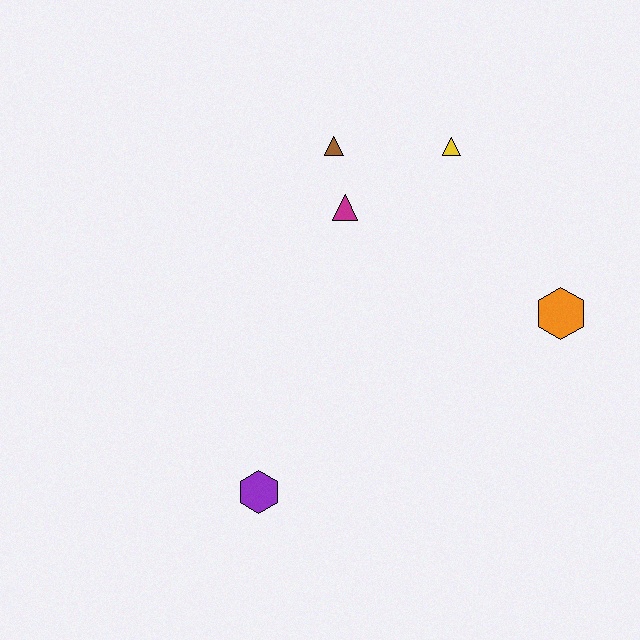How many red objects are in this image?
There are no red objects.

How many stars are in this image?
There are no stars.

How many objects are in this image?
There are 5 objects.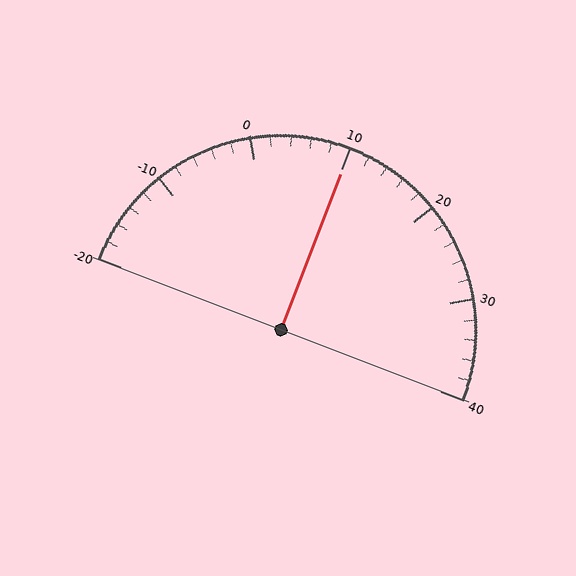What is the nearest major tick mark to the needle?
The nearest major tick mark is 10.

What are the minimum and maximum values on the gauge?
The gauge ranges from -20 to 40.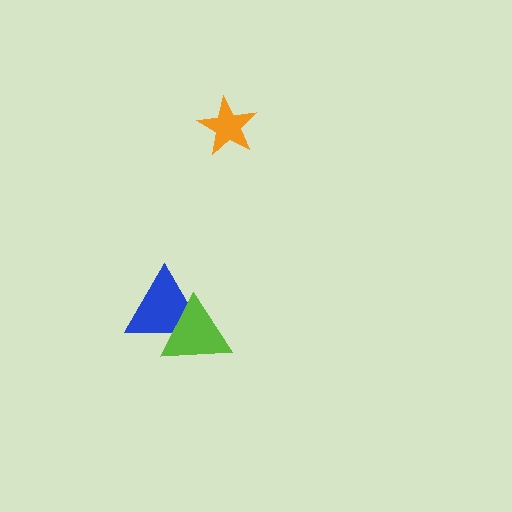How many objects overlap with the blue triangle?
1 object overlaps with the blue triangle.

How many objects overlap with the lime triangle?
1 object overlaps with the lime triangle.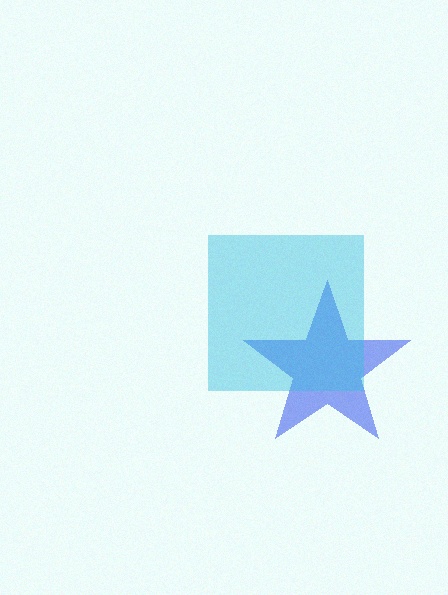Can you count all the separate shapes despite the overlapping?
Yes, there are 2 separate shapes.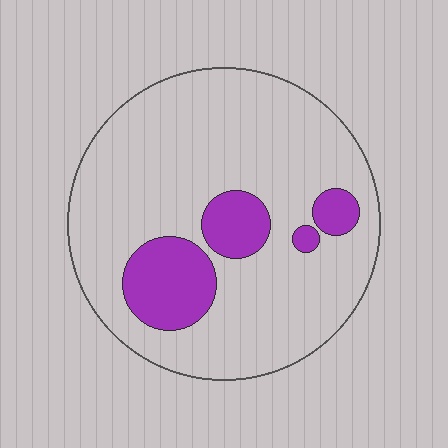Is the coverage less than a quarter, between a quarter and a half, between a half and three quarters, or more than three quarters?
Less than a quarter.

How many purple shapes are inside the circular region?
4.